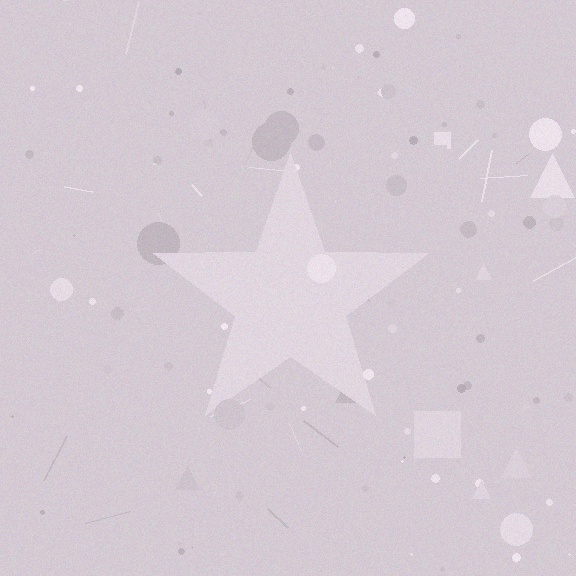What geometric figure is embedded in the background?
A star is embedded in the background.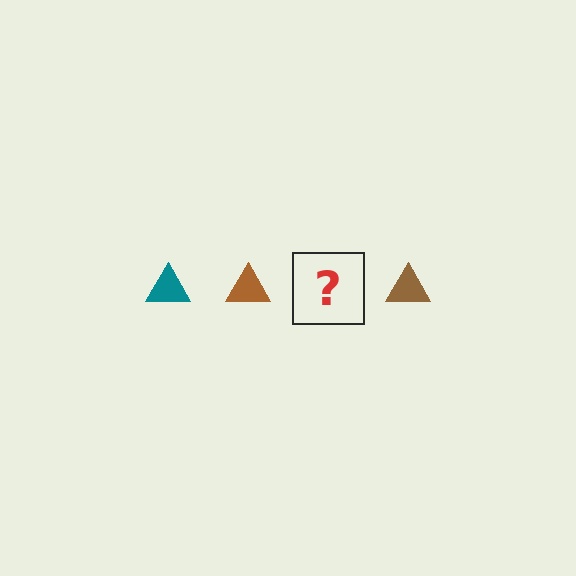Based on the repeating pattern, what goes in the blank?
The blank should be a teal triangle.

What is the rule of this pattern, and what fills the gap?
The rule is that the pattern cycles through teal, brown triangles. The gap should be filled with a teal triangle.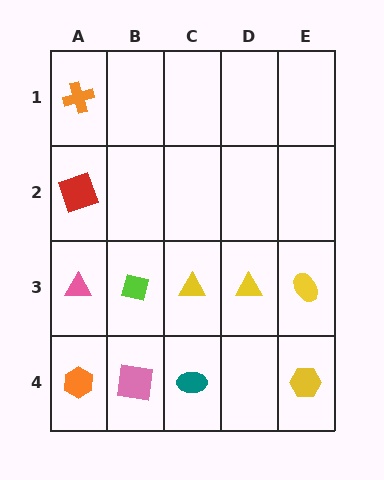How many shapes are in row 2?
1 shape.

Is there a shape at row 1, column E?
No, that cell is empty.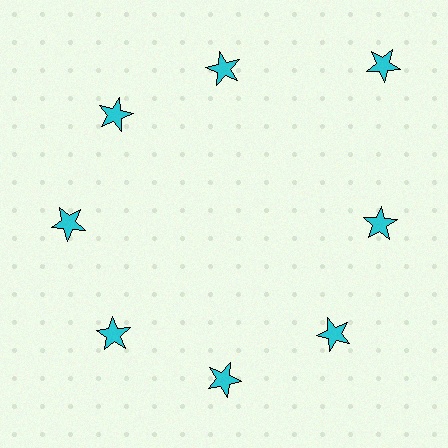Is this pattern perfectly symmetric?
No. The 8 cyan stars are arranged in a ring, but one element near the 2 o'clock position is pushed outward from the center, breaking the 8-fold rotational symmetry.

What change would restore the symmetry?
The symmetry would be restored by moving it inward, back onto the ring so that all 8 stars sit at equal angles and equal distance from the center.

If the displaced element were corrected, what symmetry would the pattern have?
It would have 8-fold rotational symmetry — the pattern would map onto itself every 45 degrees.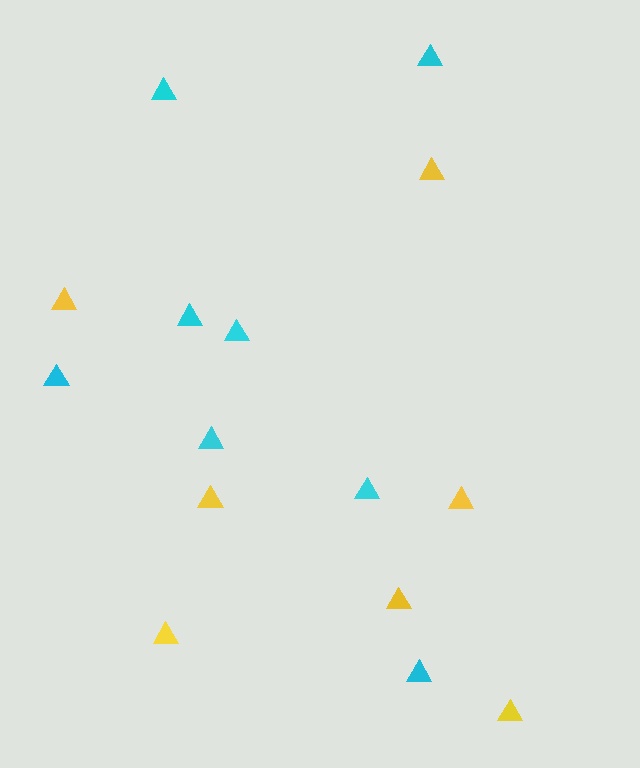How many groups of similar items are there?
There are 2 groups: one group of cyan triangles (8) and one group of yellow triangles (7).